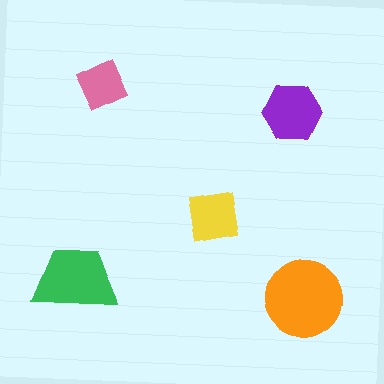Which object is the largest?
The orange circle.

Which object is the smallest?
The pink diamond.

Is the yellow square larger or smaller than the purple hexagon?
Smaller.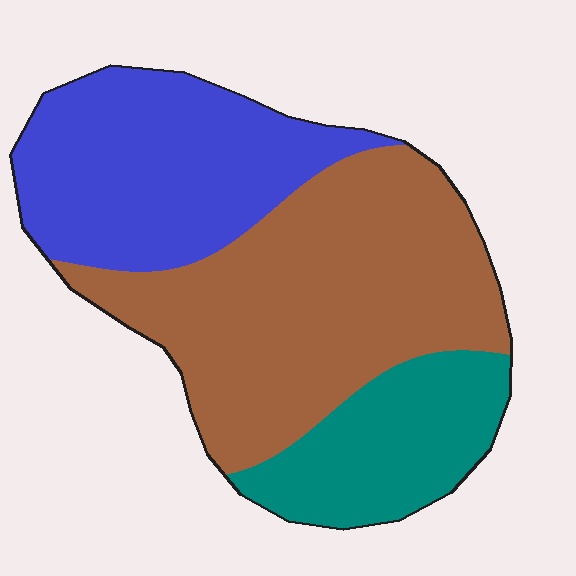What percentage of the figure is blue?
Blue covers around 30% of the figure.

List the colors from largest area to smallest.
From largest to smallest: brown, blue, teal.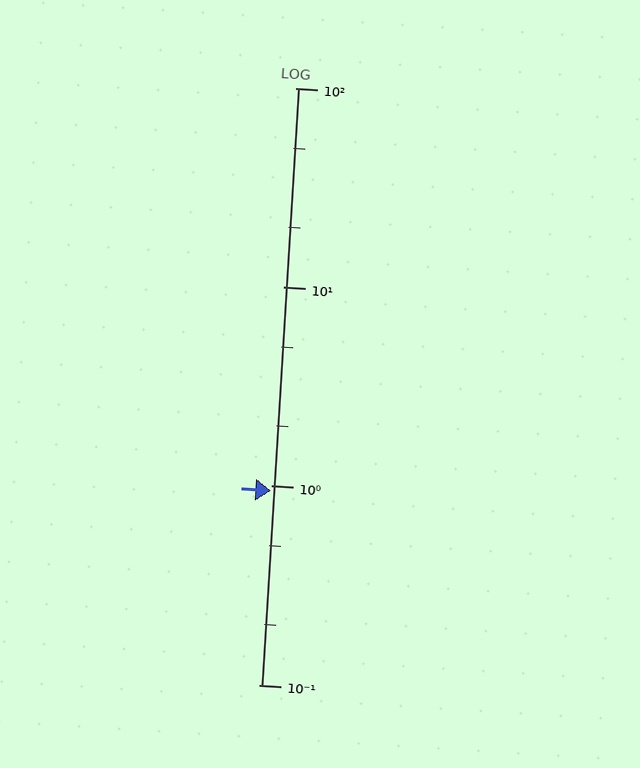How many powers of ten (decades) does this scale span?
The scale spans 3 decades, from 0.1 to 100.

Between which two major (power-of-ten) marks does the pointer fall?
The pointer is between 0.1 and 1.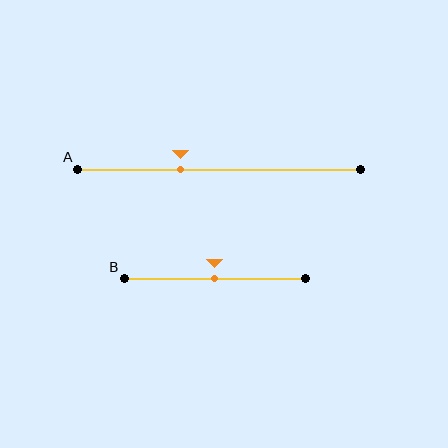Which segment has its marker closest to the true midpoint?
Segment B has its marker closest to the true midpoint.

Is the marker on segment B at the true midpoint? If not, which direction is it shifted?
Yes, the marker on segment B is at the true midpoint.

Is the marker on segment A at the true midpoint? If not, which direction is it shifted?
No, the marker on segment A is shifted to the left by about 14% of the segment length.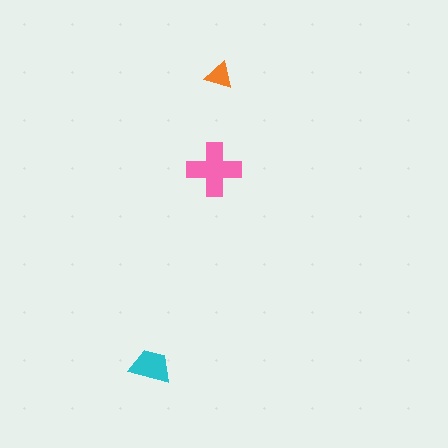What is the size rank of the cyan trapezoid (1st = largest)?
2nd.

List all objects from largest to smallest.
The pink cross, the cyan trapezoid, the orange triangle.